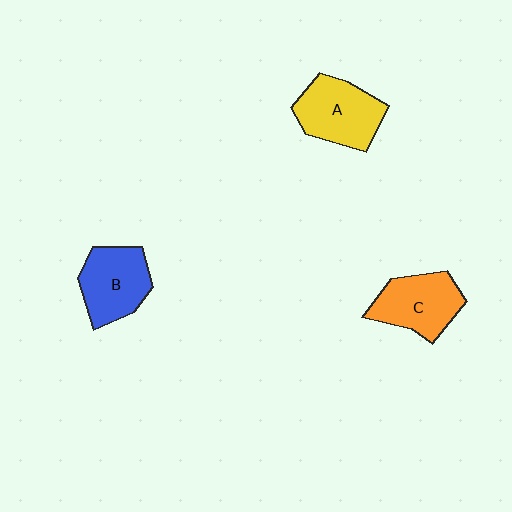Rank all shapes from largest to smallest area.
From largest to smallest: A (yellow), B (blue), C (orange).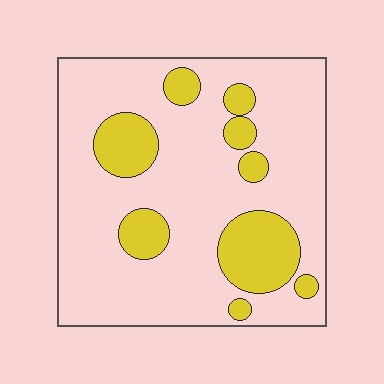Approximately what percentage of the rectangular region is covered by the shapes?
Approximately 20%.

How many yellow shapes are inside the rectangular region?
9.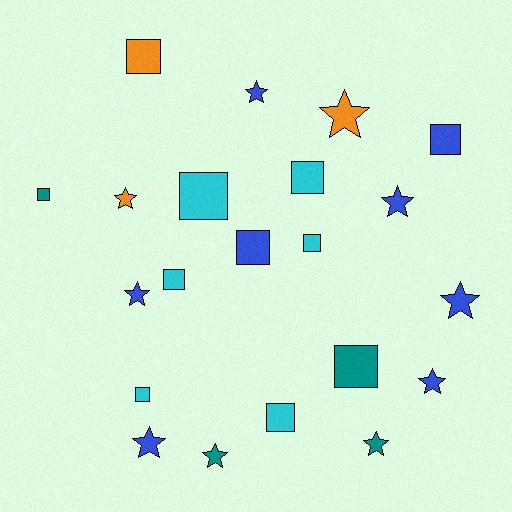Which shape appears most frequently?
Square, with 11 objects.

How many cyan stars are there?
There are no cyan stars.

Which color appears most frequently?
Blue, with 8 objects.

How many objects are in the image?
There are 21 objects.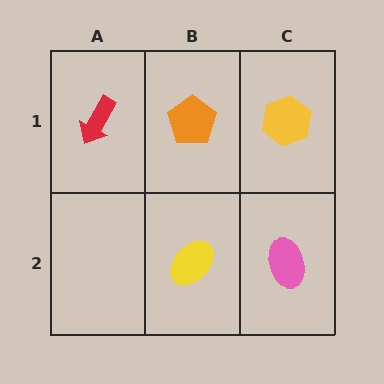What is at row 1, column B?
An orange pentagon.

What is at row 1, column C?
A yellow hexagon.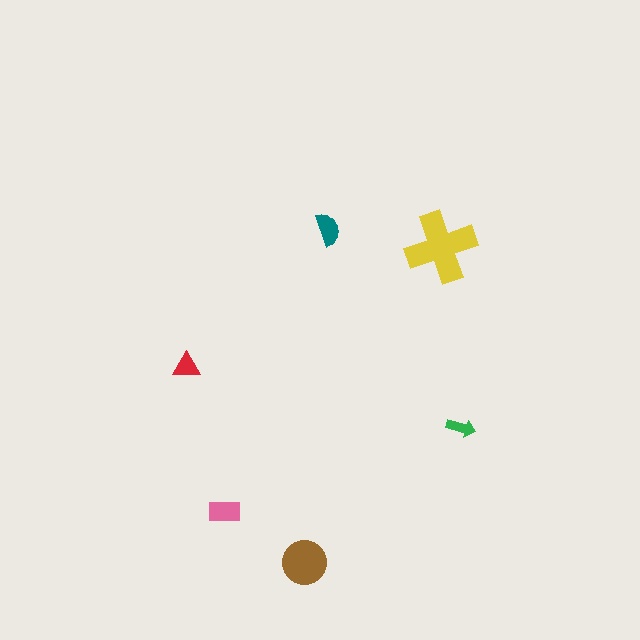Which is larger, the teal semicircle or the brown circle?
The brown circle.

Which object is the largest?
The yellow cross.